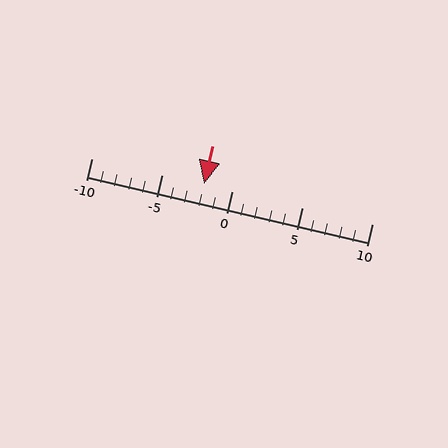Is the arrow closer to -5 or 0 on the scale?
The arrow is closer to 0.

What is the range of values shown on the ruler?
The ruler shows values from -10 to 10.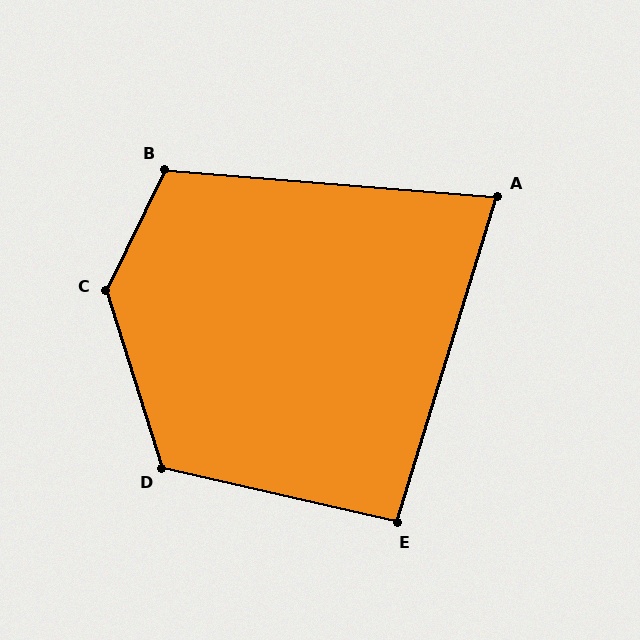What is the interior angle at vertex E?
Approximately 94 degrees (approximately right).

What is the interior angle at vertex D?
Approximately 121 degrees (obtuse).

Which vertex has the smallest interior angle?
A, at approximately 78 degrees.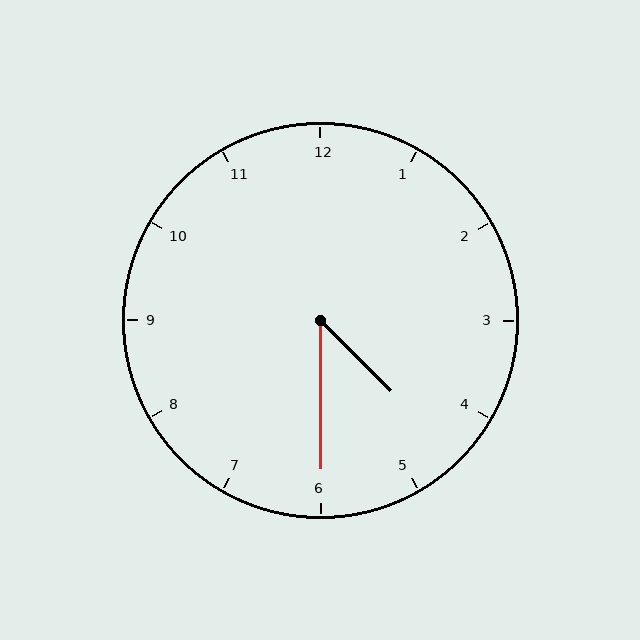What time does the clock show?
4:30.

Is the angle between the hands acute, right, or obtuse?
It is acute.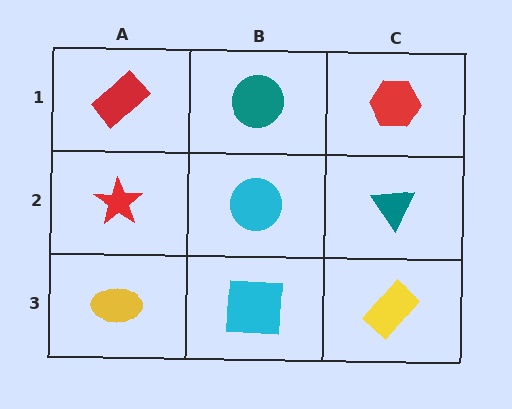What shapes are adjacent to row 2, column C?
A red hexagon (row 1, column C), a yellow rectangle (row 3, column C), a cyan circle (row 2, column B).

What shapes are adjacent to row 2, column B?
A teal circle (row 1, column B), a cyan square (row 3, column B), a red star (row 2, column A), a teal triangle (row 2, column C).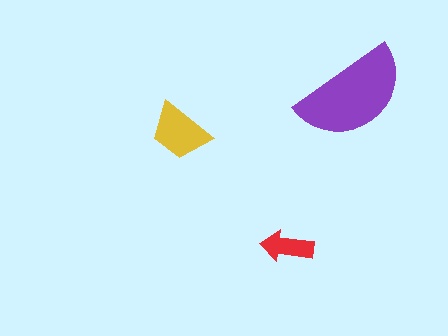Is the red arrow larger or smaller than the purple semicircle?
Smaller.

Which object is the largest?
The purple semicircle.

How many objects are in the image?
There are 3 objects in the image.